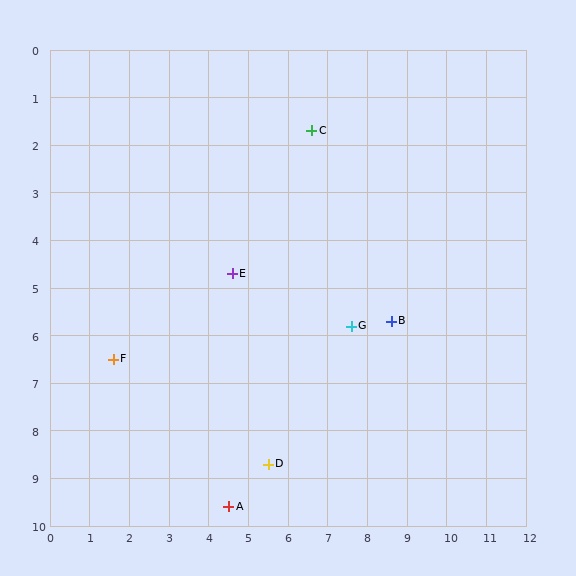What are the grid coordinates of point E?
Point E is at approximately (4.6, 4.7).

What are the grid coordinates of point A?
Point A is at approximately (4.5, 9.6).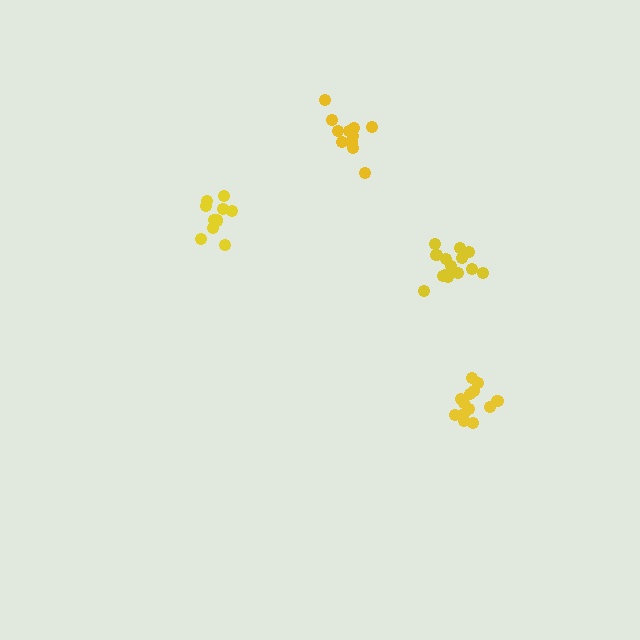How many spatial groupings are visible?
There are 4 spatial groupings.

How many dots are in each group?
Group 1: 11 dots, Group 2: 13 dots, Group 3: 10 dots, Group 4: 14 dots (48 total).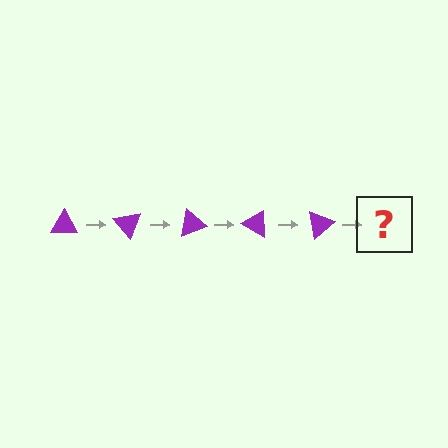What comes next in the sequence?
The next element should be a purple triangle rotated 250 degrees.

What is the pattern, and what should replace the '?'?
The pattern is that the triangle rotates 50 degrees each step. The '?' should be a purple triangle rotated 250 degrees.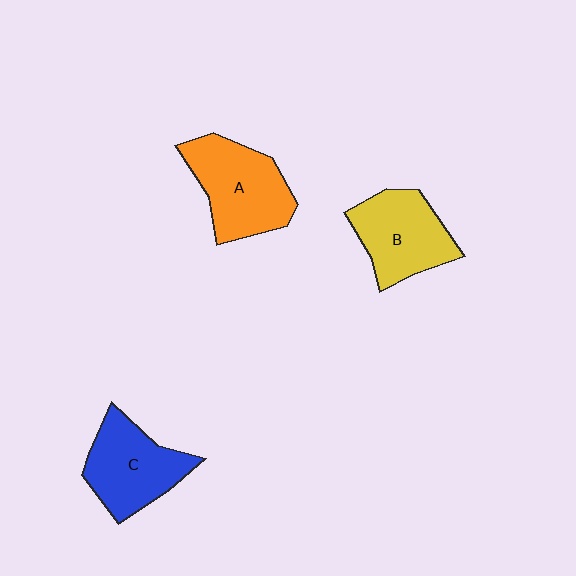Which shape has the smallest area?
Shape B (yellow).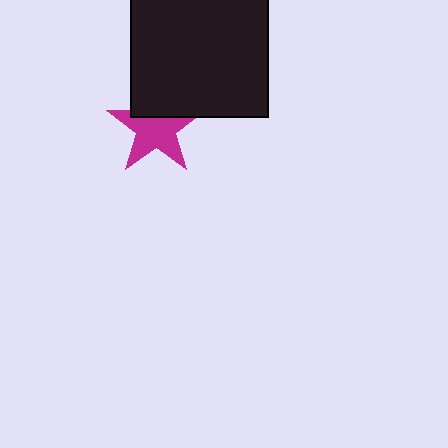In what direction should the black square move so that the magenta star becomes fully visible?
The black square should move up. That is the shortest direction to clear the overlap and leave the magenta star fully visible.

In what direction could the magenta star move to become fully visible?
The magenta star could move down. That would shift it out from behind the black square entirely.